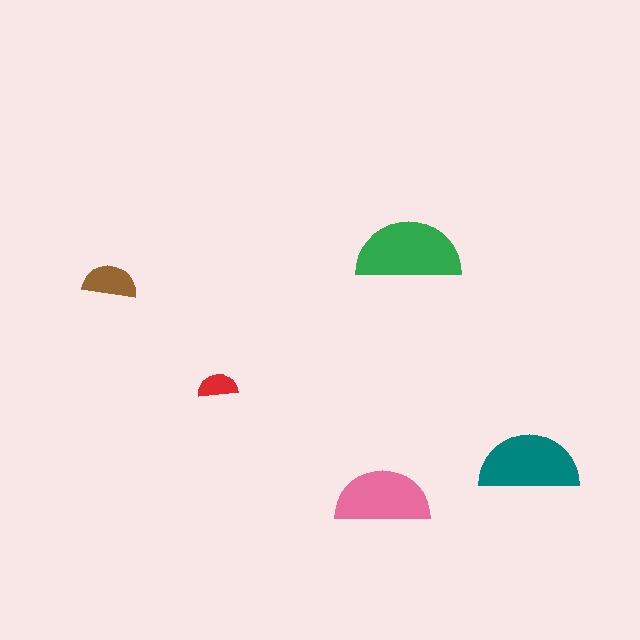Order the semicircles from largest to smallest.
the green one, the teal one, the pink one, the brown one, the red one.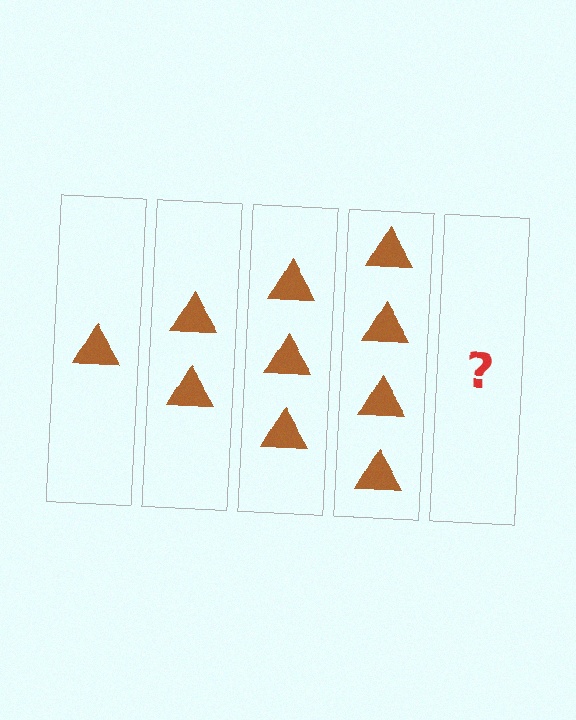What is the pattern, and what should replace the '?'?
The pattern is that each step adds one more triangle. The '?' should be 5 triangles.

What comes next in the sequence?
The next element should be 5 triangles.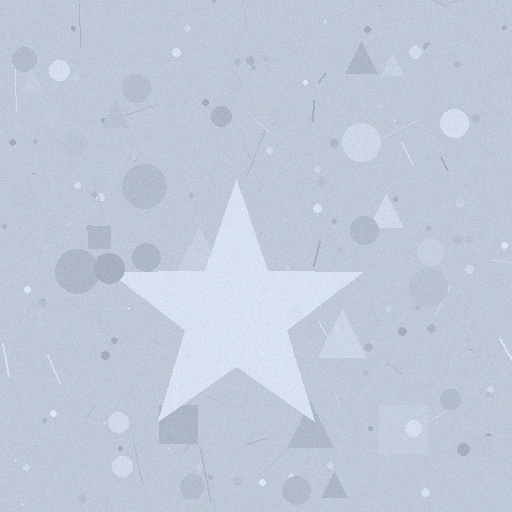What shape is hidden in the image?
A star is hidden in the image.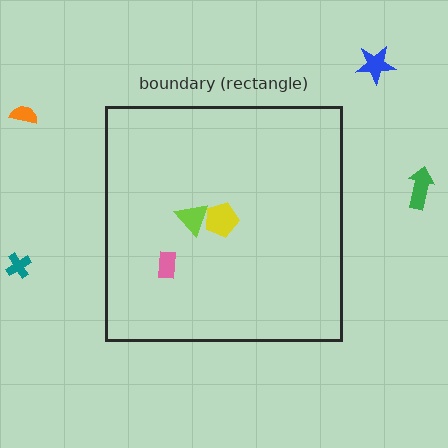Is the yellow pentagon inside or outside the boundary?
Inside.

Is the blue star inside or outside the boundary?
Outside.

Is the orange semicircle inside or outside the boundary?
Outside.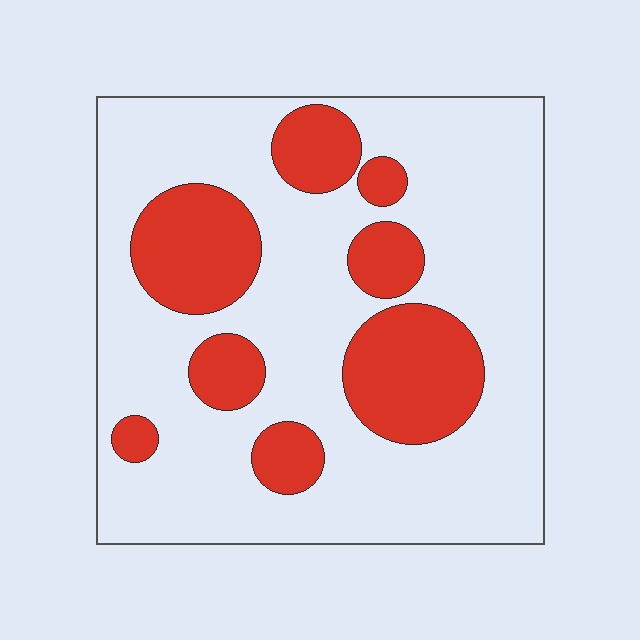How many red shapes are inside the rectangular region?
8.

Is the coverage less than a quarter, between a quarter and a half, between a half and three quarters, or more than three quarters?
Between a quarter and a half.